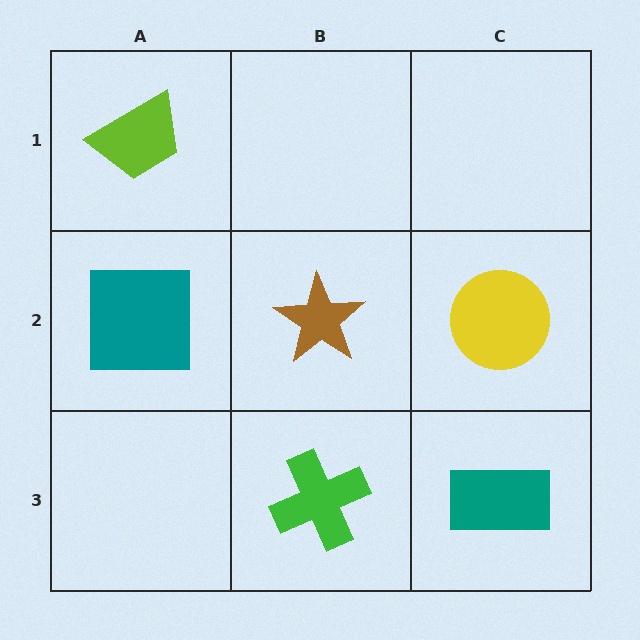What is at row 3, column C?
A teal rectangle.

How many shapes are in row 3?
2 shapes.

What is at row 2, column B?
A brown star.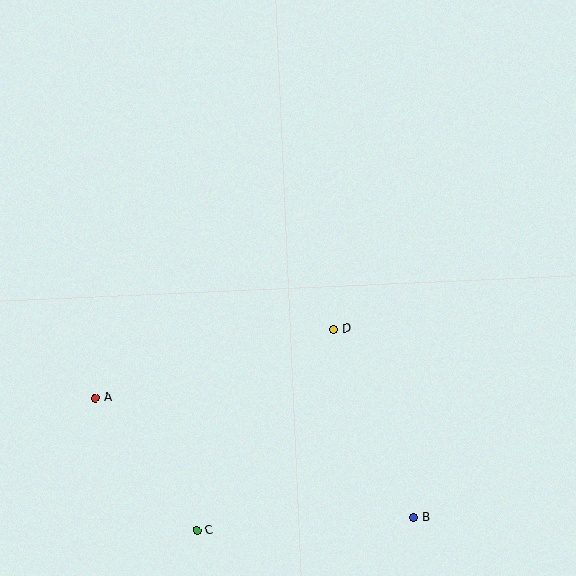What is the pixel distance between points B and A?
The distance between B and A is 340 pixels.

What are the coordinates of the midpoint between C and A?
The midpoint between C and A is at (146, 464).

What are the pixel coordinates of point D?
Point D is at (334, 329).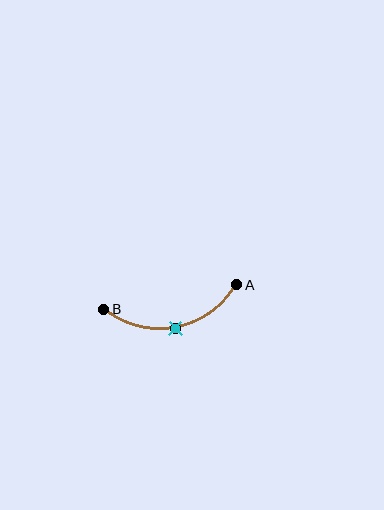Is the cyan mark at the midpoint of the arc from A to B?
Yes. The cyan mark lies on the arc at equal arc-length from both A and B — it is the arc midpoint.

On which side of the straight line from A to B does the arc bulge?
The arc bulges below the straight line connecting A and B.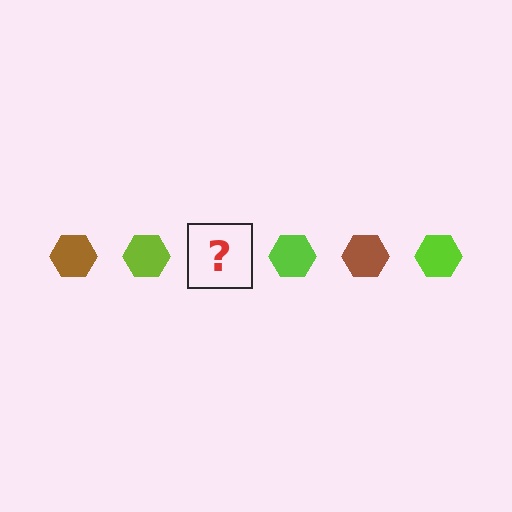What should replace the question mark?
The question mark should be replaced with a brown hexagon.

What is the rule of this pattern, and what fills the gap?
The rule is that the pattern cycles through brown, lime hexagons. The gap should be filled with a brown hexagon.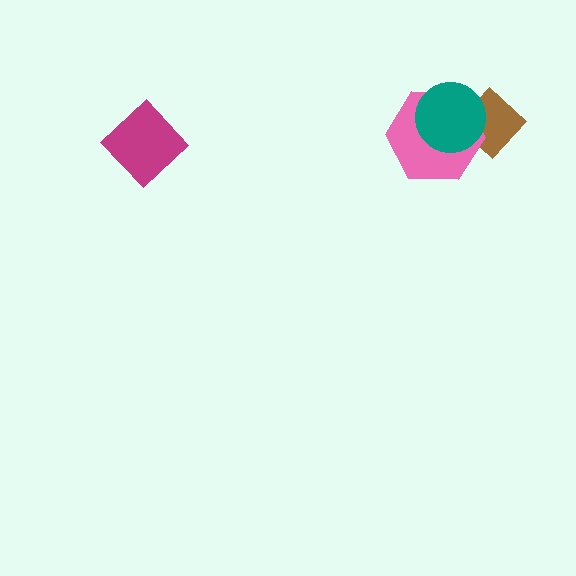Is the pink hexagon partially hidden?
Yes, it is partially covered by another shape.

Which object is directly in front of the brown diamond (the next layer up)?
The pink hexagon is directly in front of the brown diamond.